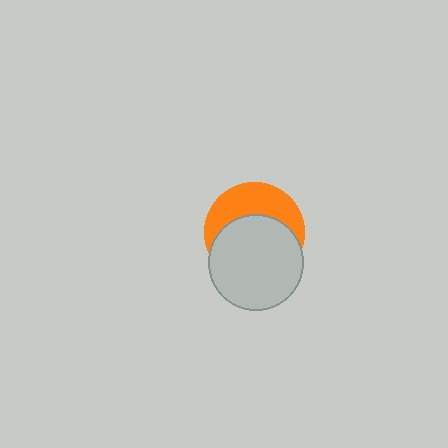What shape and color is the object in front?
The object in front is a light gray circle.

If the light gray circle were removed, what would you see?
You would see the complete orange circle.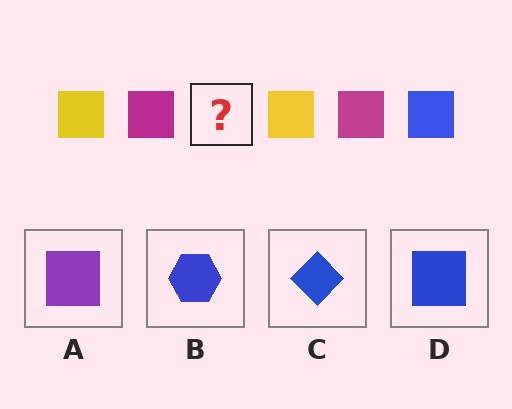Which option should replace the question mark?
Option D.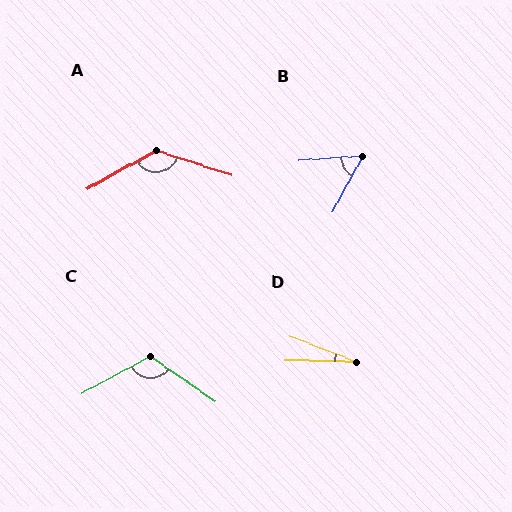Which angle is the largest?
A, at approximately 133 degrees.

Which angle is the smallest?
D, at approximately 19 degrees.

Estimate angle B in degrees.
Approximately 57 degrees.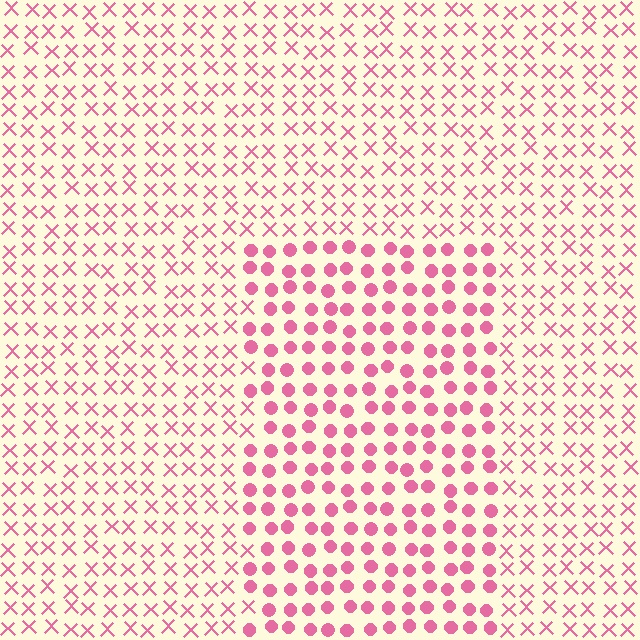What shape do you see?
I see a rectangle.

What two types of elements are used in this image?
The image uses circles inside the rectangle region and X marks outside it.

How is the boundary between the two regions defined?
The boundary is defined by a change in element shape: circles inside vs. X marks outside. All elements share the same color and spacing.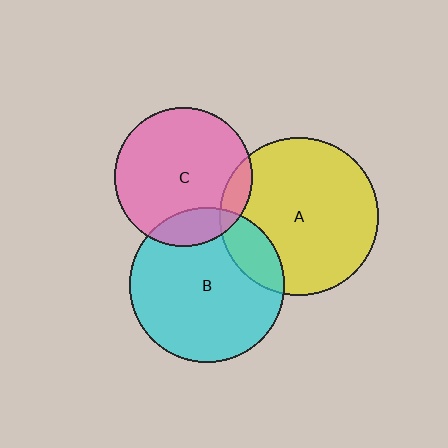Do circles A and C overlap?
Yes.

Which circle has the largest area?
Circle A (yellow).